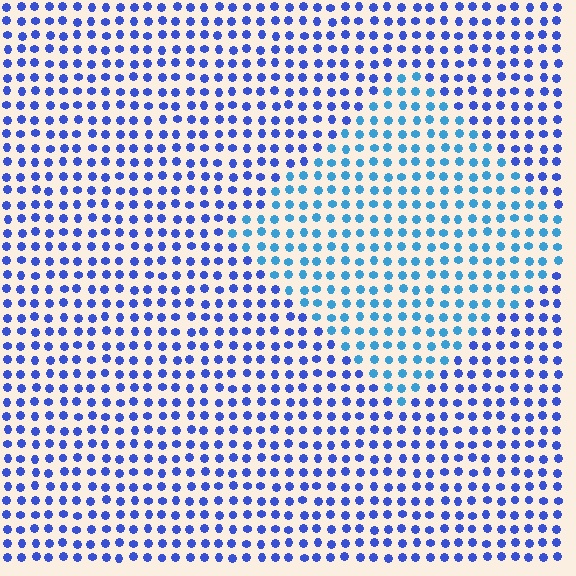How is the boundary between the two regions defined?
The boundary is defined purely by a slight shift in hue (about 31 degrees). Spacing, size, and orientation are identical on both sides.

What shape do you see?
I see a diamond.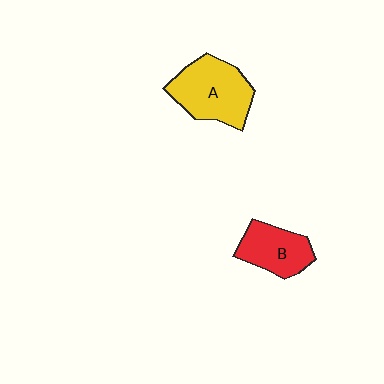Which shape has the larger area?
Shape A (yellow).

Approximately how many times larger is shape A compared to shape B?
Approximately 1.4 times.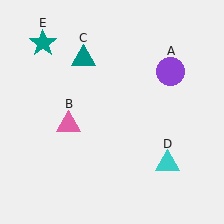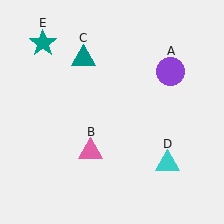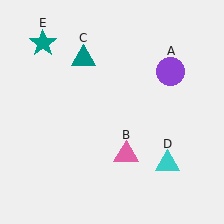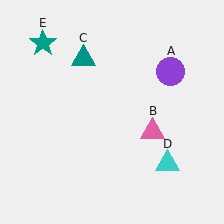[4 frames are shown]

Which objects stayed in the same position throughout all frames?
Purple circle (object A) and teal triangle (object C) and cyan triangle (object D) and teal star (object E) remained stationary.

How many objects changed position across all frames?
1 object changed position: pink triangle (object B).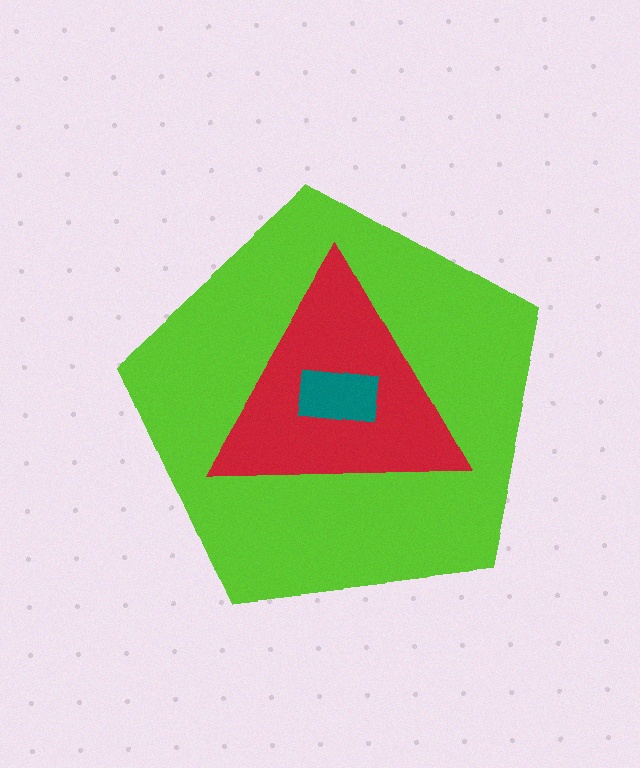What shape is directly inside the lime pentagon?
The red triangle.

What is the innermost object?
The teal rectangle.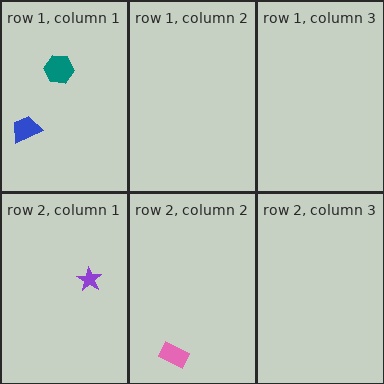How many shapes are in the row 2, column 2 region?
1.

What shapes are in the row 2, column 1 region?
The purple star.